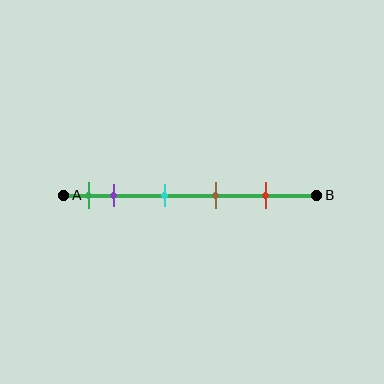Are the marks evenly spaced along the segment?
No, the marks are not evenly spaced.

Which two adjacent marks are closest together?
The green and purple marks are the closest adjacent pair.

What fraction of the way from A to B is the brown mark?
The brown mark is approximately 60% (0.6) of the way from A to B.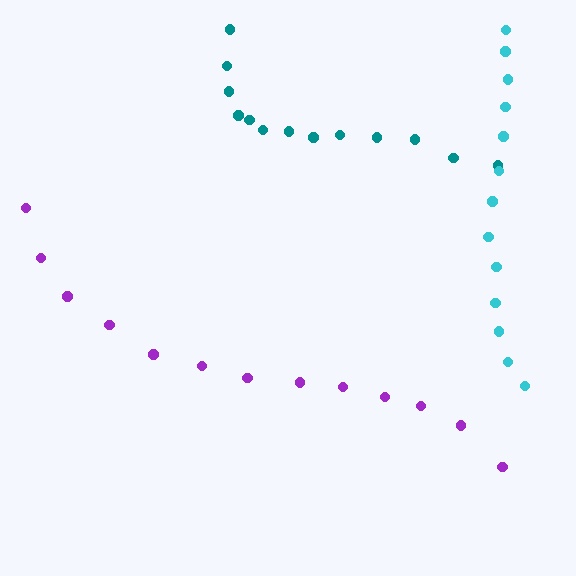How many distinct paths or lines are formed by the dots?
There are 3 distinct paths.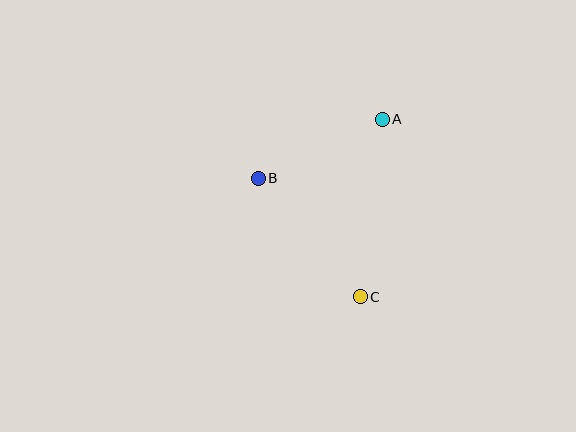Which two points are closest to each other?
Points A and B are closest to each other.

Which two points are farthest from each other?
Points A and C are farthest from each other.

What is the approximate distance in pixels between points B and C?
The distance between B and C is approximately 156 pixels.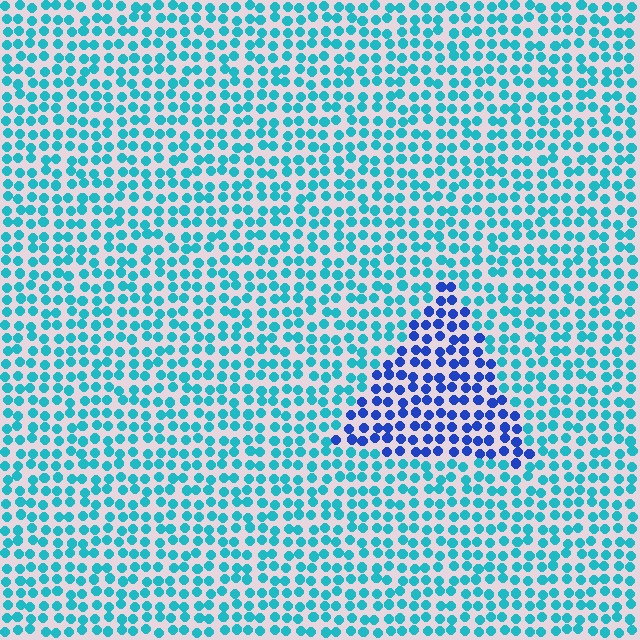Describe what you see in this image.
The image is filled with small cyan elements in a uniform arrangement. A triangle-shaped region is visible where the elements are tinted to a slightly different hue, forming a subtle color boundary.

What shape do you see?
I see a triangle.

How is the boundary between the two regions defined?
The boundary is defined purely by a slight shift in hue (about 44 degrees). Spacing, size, and orientation are identical on both sides.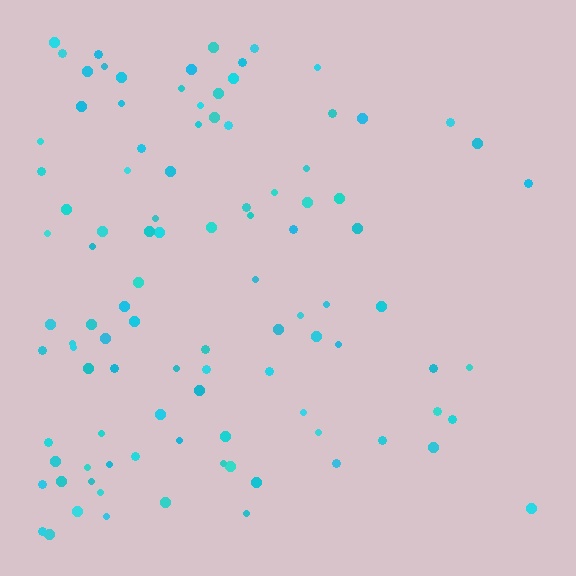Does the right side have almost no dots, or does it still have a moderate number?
Still a moderate number, just noticeably fewer than the left.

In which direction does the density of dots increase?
From right to left, with the left side densest.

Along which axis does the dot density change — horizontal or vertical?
Horizontal.